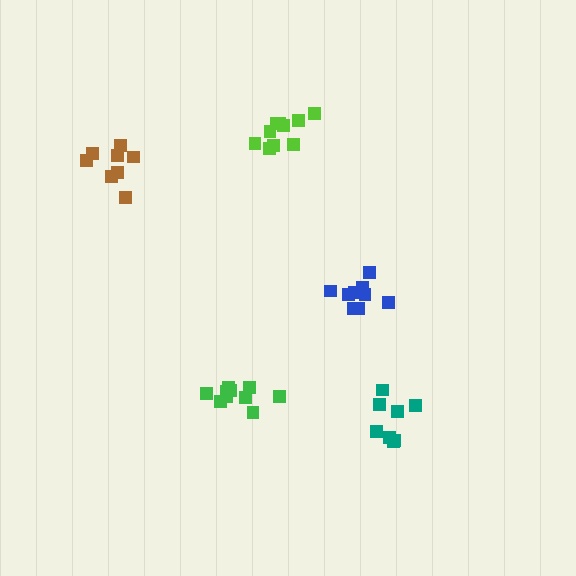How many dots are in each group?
Group 1: 10 dots, Group 2: 8 dots, Group 3: 10 dots, Group 4: 10 dots, Group 5: 8 dots (46 total).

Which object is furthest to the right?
The teal cluster is rightmost.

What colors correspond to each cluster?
The clusters are colored: blue, brown, green, lime, teal.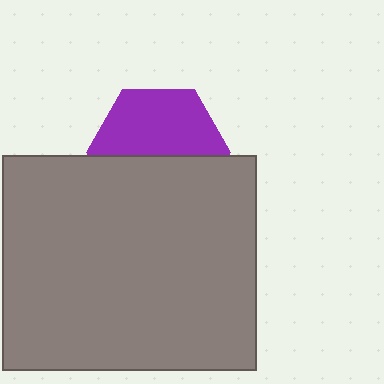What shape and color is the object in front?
The object in front is a gray rectangle.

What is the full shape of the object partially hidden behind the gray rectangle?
The partially hidden object is a purple hexagon.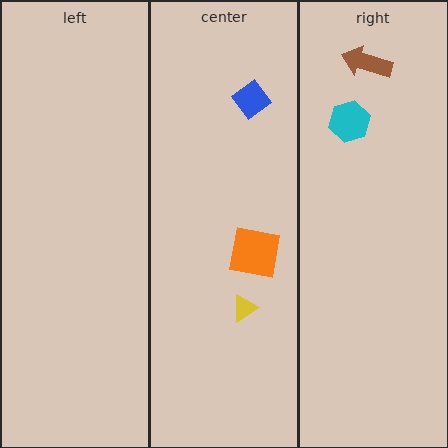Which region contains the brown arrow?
The right region.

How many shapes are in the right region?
2.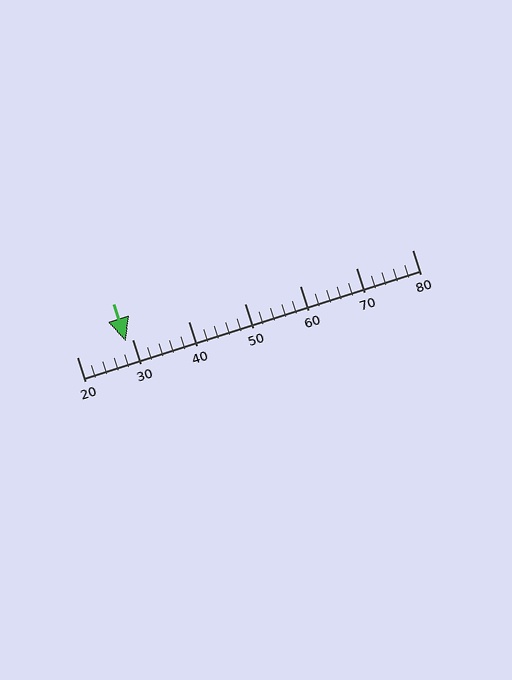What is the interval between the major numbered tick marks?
The major tick marks are spaced 10 units apart.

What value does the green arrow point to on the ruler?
The green arrow points to approximately 29.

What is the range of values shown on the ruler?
The ruler shows values from 20 to 80.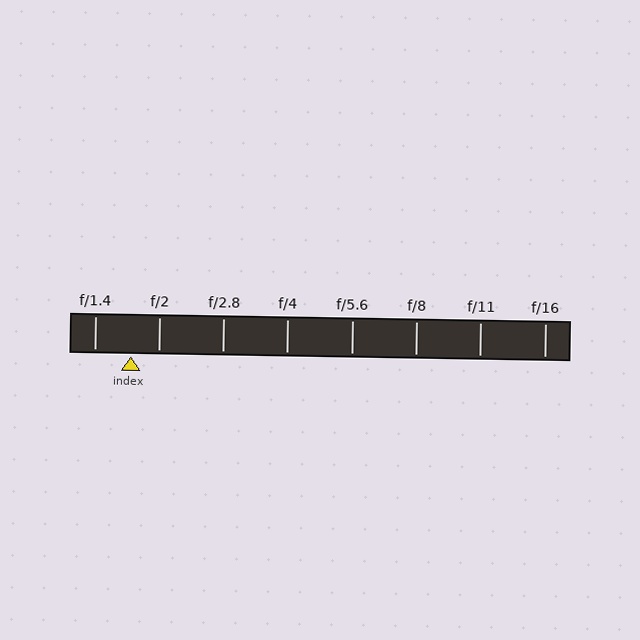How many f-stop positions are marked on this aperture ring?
There are 8 f-stop positions marked.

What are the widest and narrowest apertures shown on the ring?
The widest aperture shown is f/1.4 and the narrowest is f/16.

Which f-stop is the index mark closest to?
The index mark is closest to f/2.